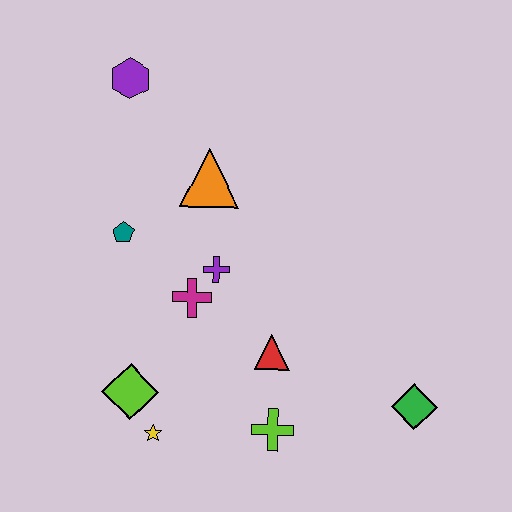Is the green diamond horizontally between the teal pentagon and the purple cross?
No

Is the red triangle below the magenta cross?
Yes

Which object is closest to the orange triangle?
The purple cross is closest to the orange triangle.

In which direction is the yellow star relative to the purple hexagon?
The yellow star is below the purple hexagon.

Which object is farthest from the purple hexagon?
The green diamond is farthest from the purple hexagon.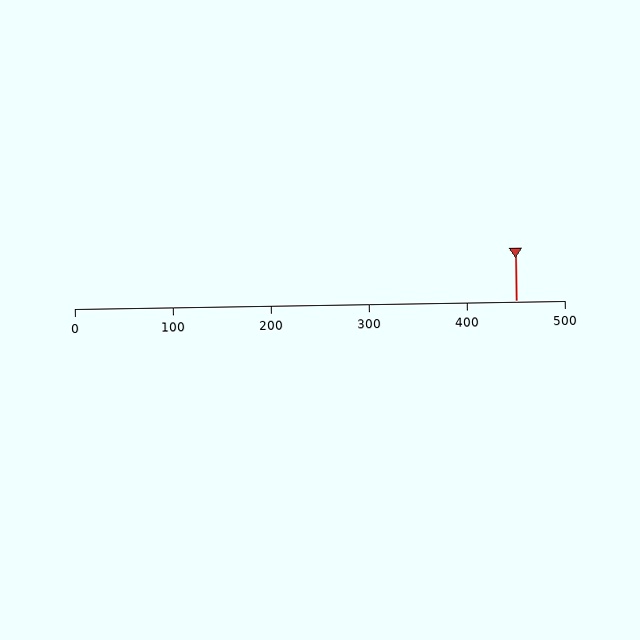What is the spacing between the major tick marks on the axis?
The major ticks are spaced 100 apart.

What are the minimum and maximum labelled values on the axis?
The axis runs from 0 to 500.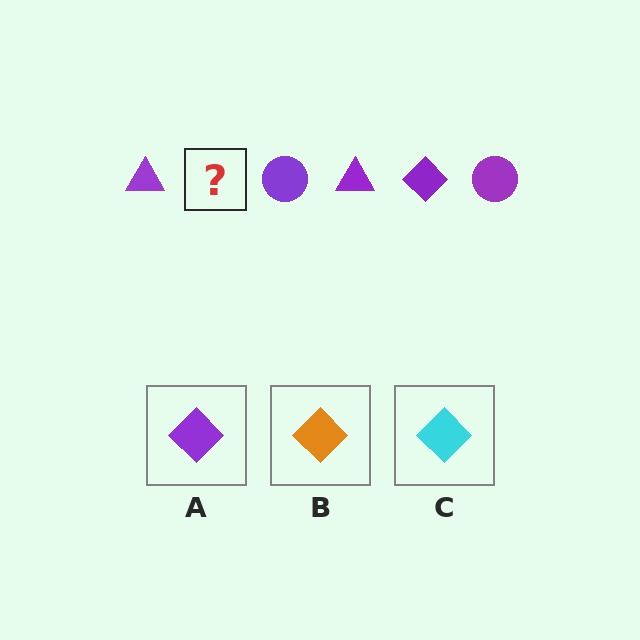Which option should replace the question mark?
Option A.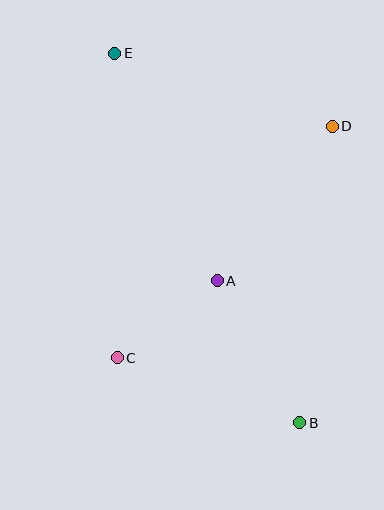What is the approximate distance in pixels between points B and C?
The distance between B and C is approximately 194 pixels.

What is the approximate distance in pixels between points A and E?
The distance between A and E is approximately 249 pixels.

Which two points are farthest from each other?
Points B and E are farthest from each other.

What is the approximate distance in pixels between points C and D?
The distance between C and D is approximately 316 pixels.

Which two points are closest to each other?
Points A and C are closest to each other.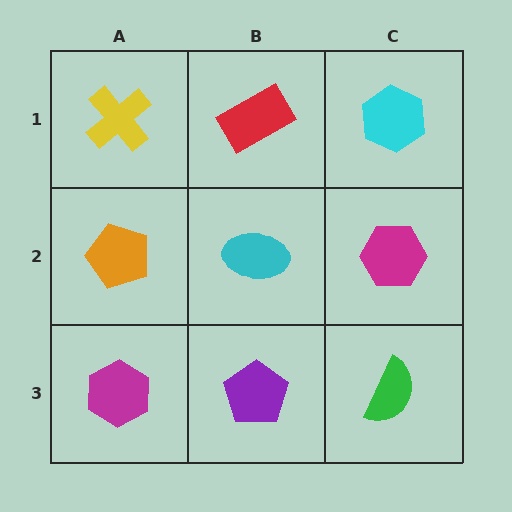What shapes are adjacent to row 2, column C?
A cyan hexagon (row 1, column C), a green semicircle (row 3, column C), a cyan ellipse (row 2, column B).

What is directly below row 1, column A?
An orange pentagon.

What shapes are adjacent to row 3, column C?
A magenta hexagon (row 2, column C), a purple pentagon (row 3, column B).